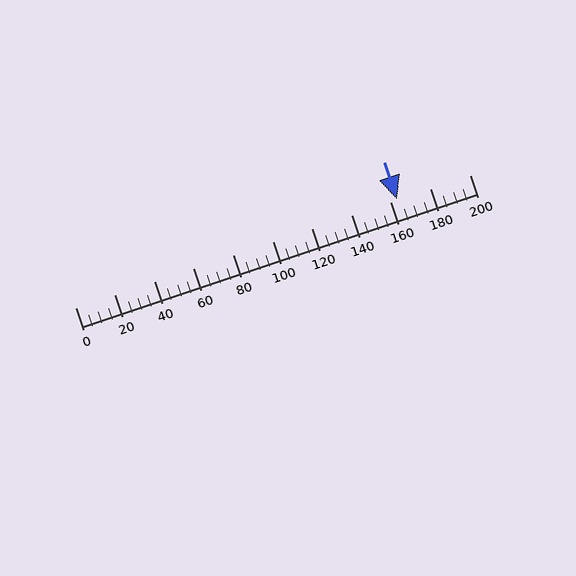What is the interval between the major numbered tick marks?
The major tick marks are spaced 20 units apart.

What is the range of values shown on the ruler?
The ruler shows values from 0 to 200.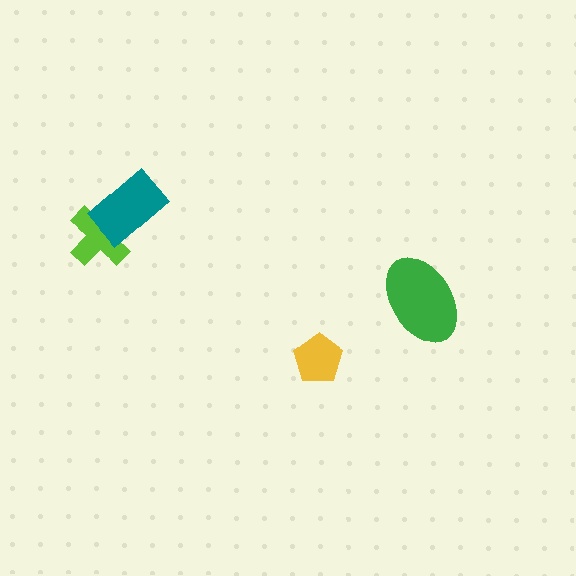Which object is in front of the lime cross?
The teal rectangle is in front of the lime cross.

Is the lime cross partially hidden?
Yes, it is partially covered by another shape.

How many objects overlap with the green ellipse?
0 objects overlap with the green ellipse.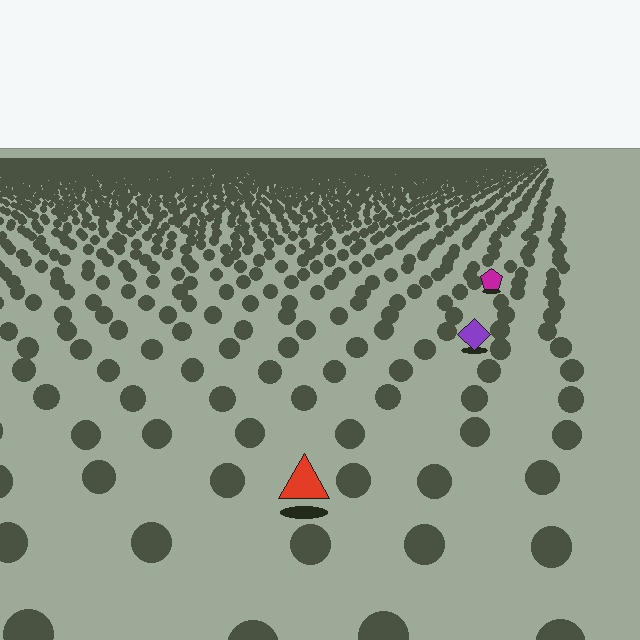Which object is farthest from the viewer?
The magenta pentagon is farthest from the viewer. It appears smaller and the ground texture around it is denser.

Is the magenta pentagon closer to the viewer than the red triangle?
No. The red triangle is closer — you can tell from the texture gradient: the ground texture is coarser near it.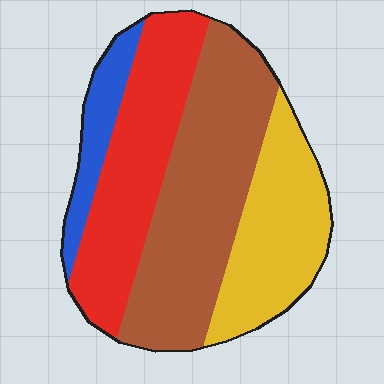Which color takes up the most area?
Brown, at roughly 40%.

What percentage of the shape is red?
Red takes up between a quarter and a half of the shape.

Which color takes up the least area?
Blue, at roughly 10%.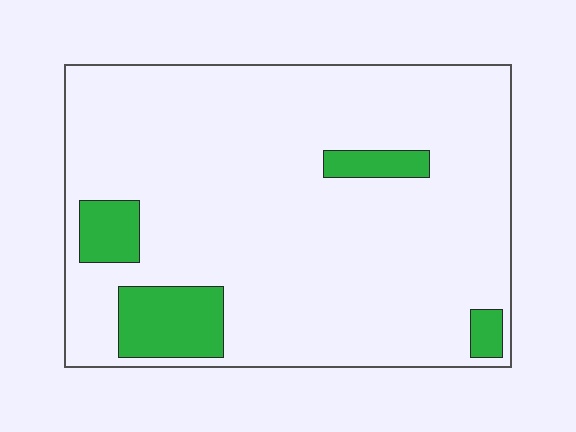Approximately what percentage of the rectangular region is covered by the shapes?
Approximately 10%.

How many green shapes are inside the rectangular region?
4.